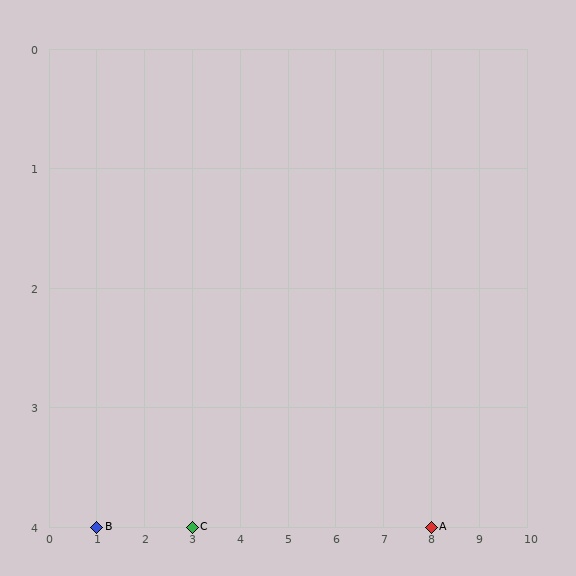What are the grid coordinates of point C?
Point C is at grid coordinates (3, 4).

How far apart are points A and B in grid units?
Points A and B are 7 columns apart.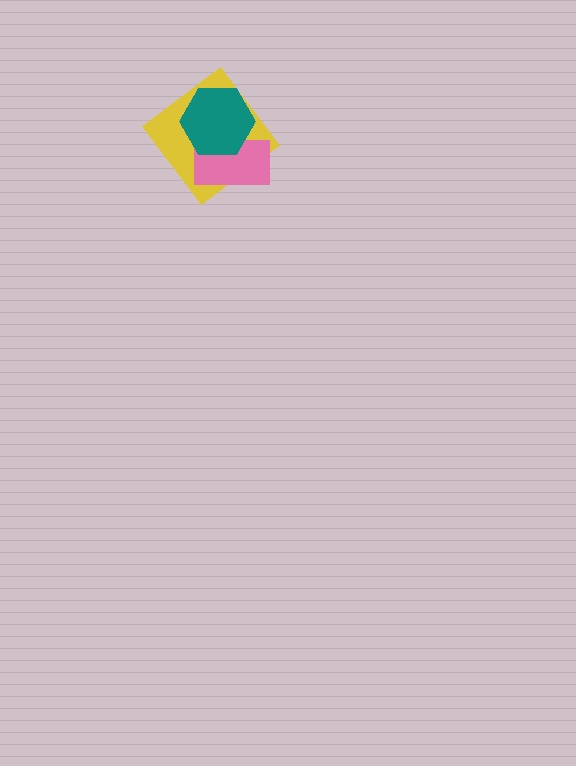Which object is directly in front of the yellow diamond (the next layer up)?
The pink rectangle is directly in front of the yellow diamond.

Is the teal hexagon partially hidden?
No, no other shape covers it.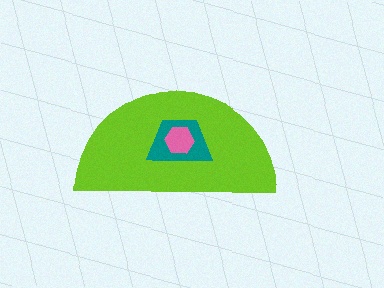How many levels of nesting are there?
3.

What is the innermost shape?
The pink hexagon.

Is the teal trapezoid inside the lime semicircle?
Yes.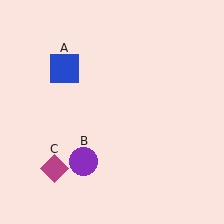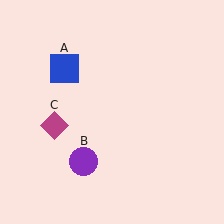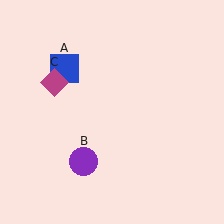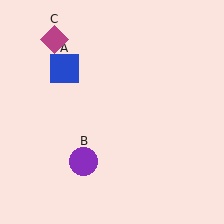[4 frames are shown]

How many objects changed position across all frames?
1 object changed position: magenta diamond (object C).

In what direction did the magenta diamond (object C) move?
The magenta diamond (object C) moved up.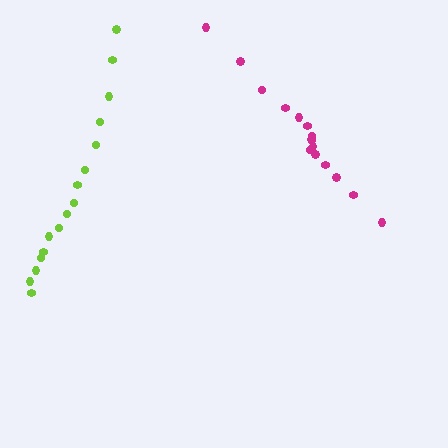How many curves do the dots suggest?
There are 2 distinct paths.